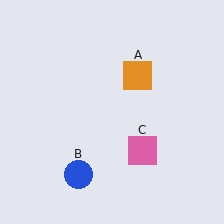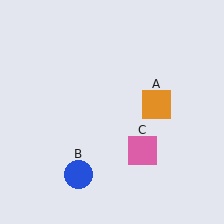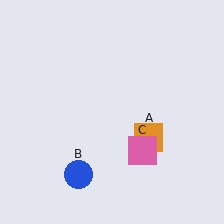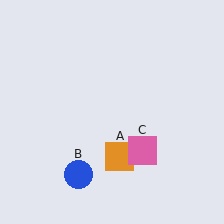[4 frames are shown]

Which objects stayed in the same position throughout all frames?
Blue circle (object B) and pink square (object C) remained stationary.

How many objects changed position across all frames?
1 object changed position: orange square (object A).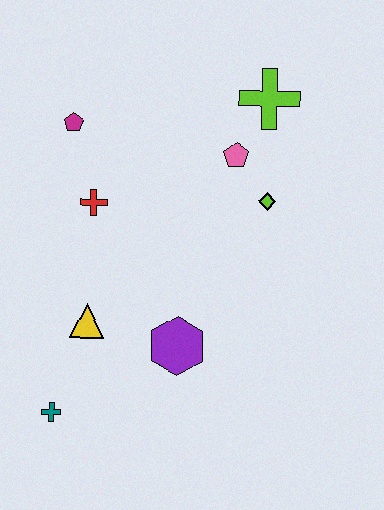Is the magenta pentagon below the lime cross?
Yes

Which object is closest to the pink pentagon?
The lime diamond is closest to the pink pentagon.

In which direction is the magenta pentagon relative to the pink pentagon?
The magenta pentagon is to the left of the pink pentagon.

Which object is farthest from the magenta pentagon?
The teal cross is farthest from the magenta pentagon.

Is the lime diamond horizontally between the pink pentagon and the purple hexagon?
No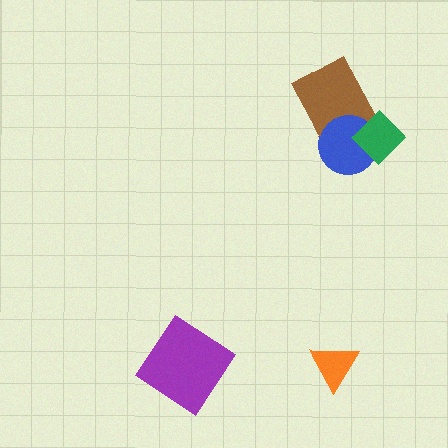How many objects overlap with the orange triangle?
0 objects overlap with the orange triangle.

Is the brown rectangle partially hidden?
Yes, it is partially covered by another shape.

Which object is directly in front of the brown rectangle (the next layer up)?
The blue circle is directly in front of the brown rectangle.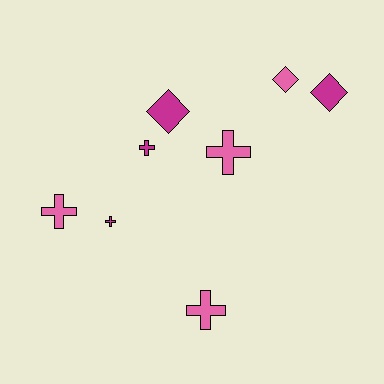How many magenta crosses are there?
There are 2 magenta crosses.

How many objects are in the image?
There are 8 objects.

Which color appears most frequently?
Pink, with 4 objects.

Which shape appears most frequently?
Cross, with 5 objects.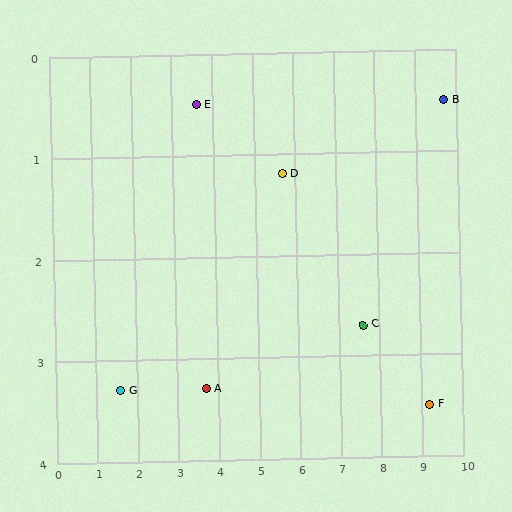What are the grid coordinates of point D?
Point D is at approximately (5.7, 1.2).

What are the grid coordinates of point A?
Point A is at approximately (3.7, 3.3).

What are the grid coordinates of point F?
Point F is at approximately (9.2, 3.5).